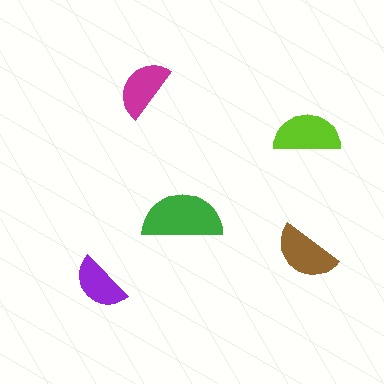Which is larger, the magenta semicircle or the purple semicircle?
The magenta one.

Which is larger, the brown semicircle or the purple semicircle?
The brown one.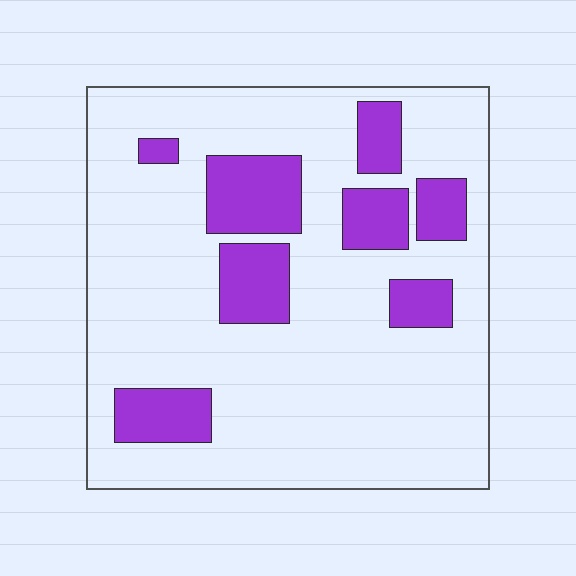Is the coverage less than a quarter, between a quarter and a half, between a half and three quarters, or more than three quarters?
Less than a quarter.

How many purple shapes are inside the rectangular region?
8.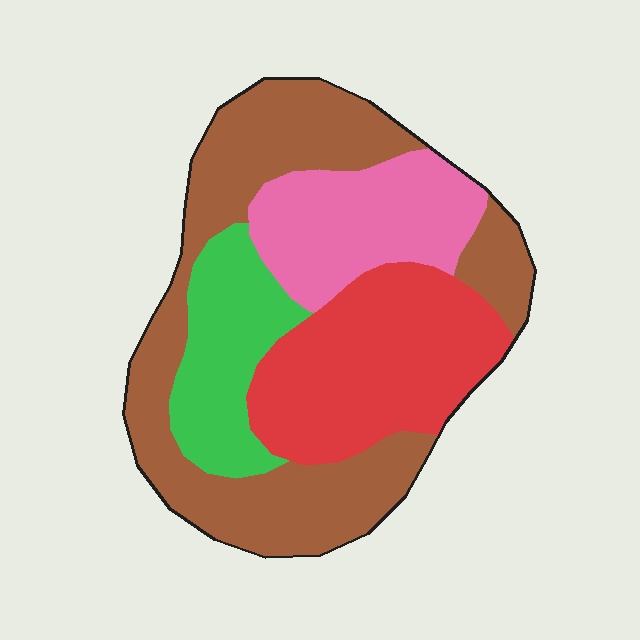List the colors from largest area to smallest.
From largest to smallest: brown, red, pink, green.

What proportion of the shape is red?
Red takes up about one quarter (1/4) of the shape.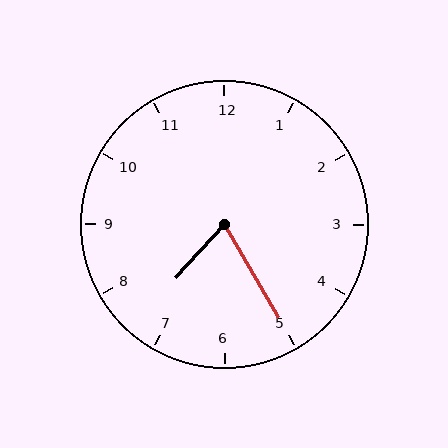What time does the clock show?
7:25.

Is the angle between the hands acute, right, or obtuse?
It is acute.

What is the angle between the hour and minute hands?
Approximately 72 degrees.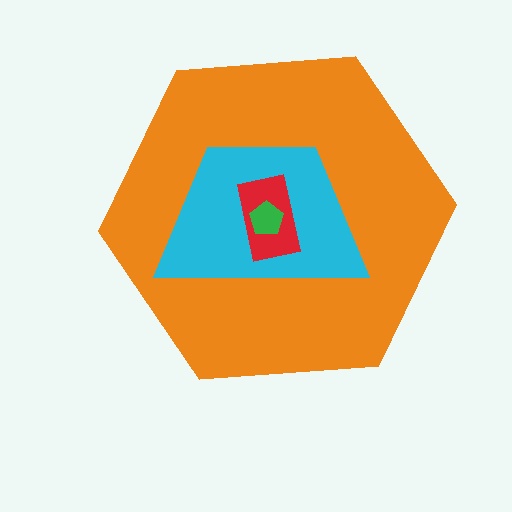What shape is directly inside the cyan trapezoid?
The red rectangle.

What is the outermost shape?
The orange hexagon.